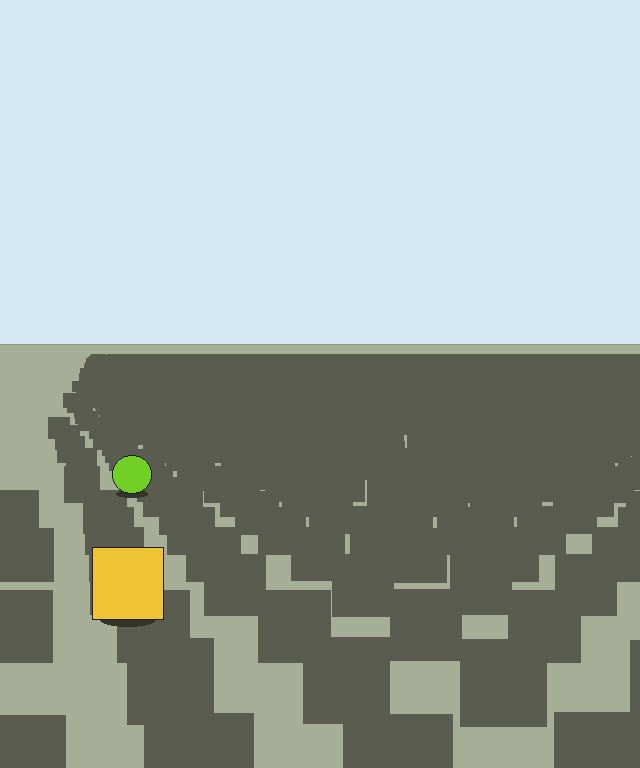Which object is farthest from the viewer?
The lime circle is farthest from the viewer. It appears smaller and the ground texture around it is denser.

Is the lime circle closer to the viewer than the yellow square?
No. The yellow square is closer — you can tell from the texture gradient: the ground texture is coarser near it.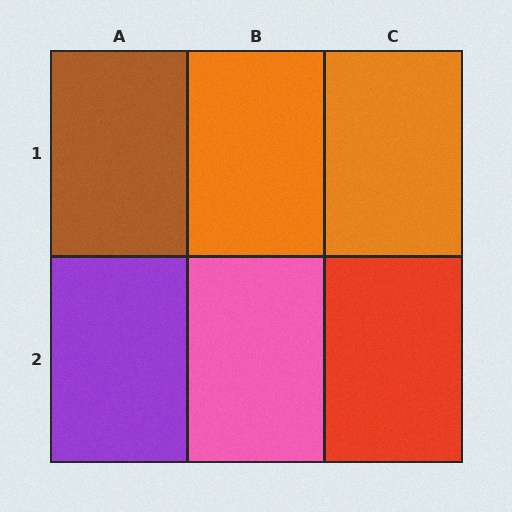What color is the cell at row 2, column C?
Red.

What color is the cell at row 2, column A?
Purple.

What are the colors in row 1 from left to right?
Brown, orange, orange.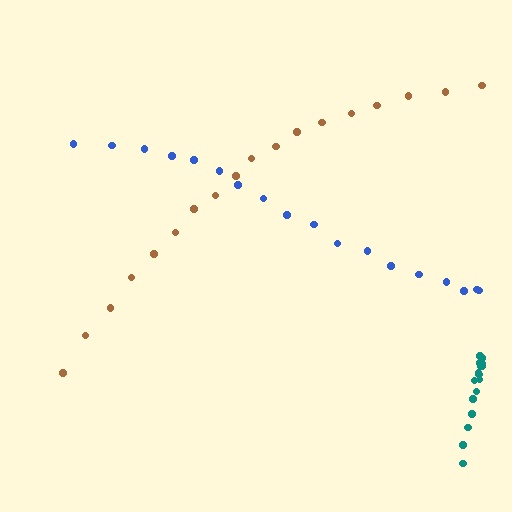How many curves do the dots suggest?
There are 3 distinct paths.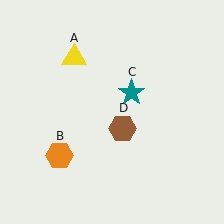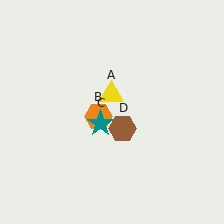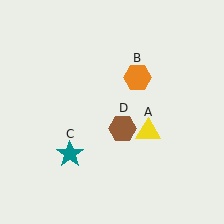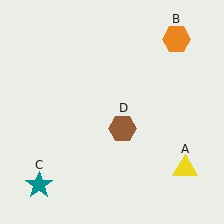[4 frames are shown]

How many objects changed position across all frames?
3 objects changed position: yellow triangle (object A), orange hexagon (object B), teal star (object C).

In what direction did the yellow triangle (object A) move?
The yellow triangle (object A) moved down and to the right.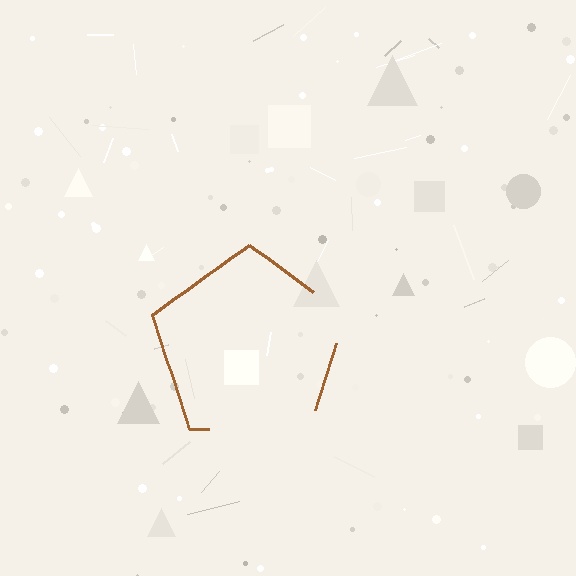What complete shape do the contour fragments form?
The contour fragments form a pentagon.